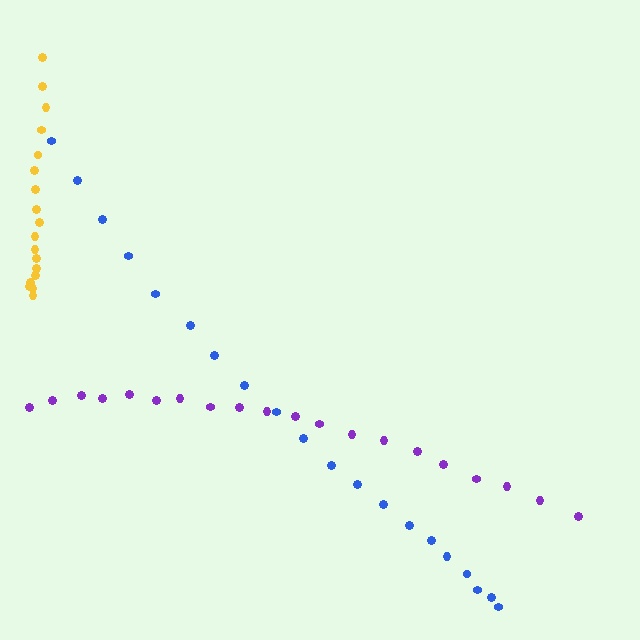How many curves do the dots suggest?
There are 3 distinct paths.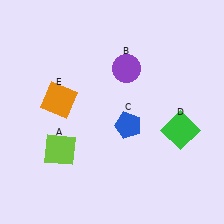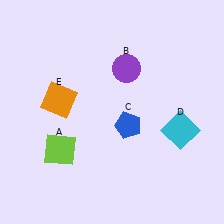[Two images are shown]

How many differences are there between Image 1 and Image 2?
There is 1 difference between the two images.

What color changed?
The square (D) changed from green in Image 1 to cyan in Image 2.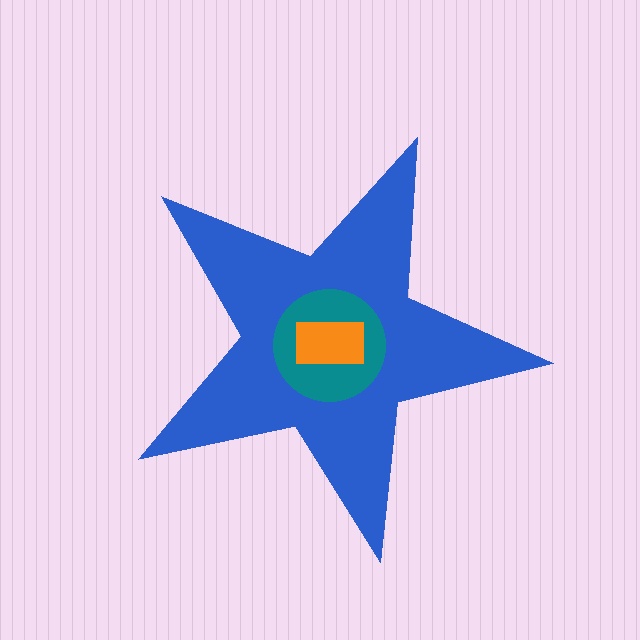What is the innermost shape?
The orange rectangle.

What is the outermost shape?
The blue star.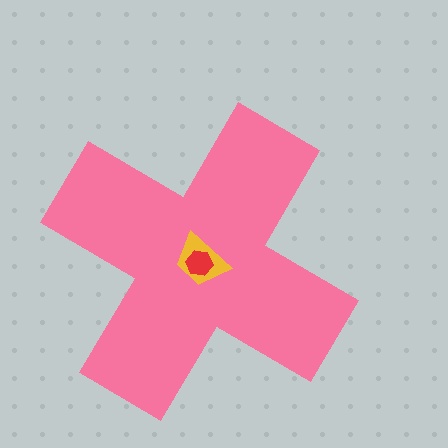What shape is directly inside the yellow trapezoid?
The red hexagon.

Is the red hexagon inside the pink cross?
Yes.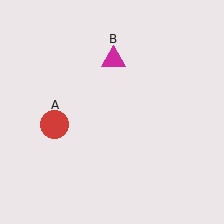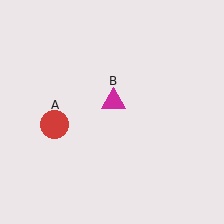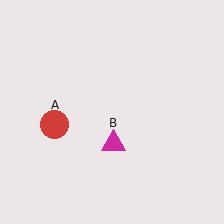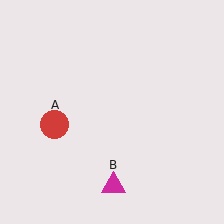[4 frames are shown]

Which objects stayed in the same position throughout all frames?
Red circle (object A) remained stationary.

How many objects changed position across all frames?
1 object changed position: magenta triangle (object B).